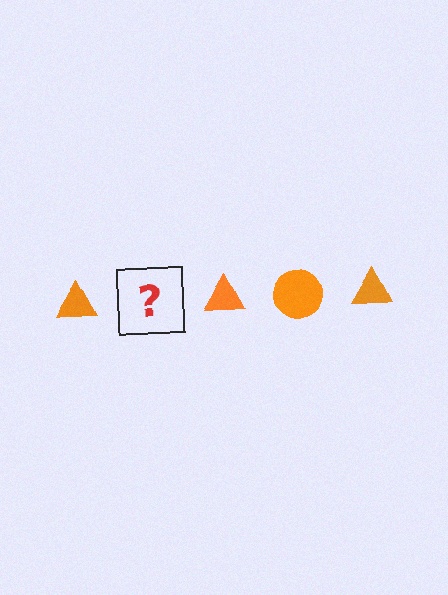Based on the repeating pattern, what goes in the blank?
The blank should be an orange circle.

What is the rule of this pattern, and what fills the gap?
The rule is that the pattern cycles through triangle, circle shapes in orange. The gap should be filled with an orange circle.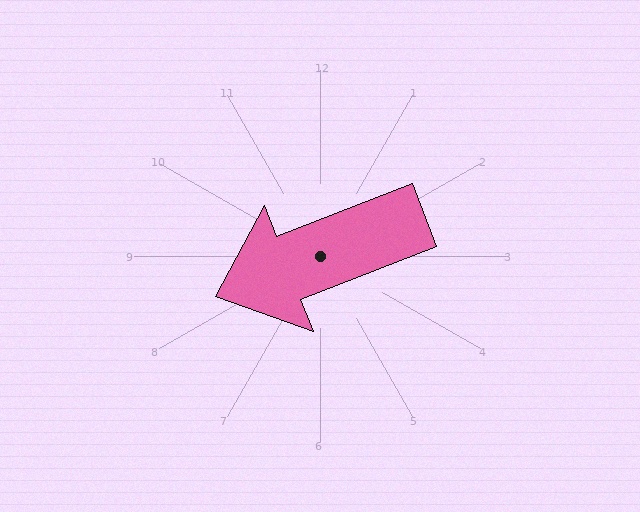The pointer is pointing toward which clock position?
Roughly 8 o'clock.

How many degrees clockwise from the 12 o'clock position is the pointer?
Approximately 249 degrees.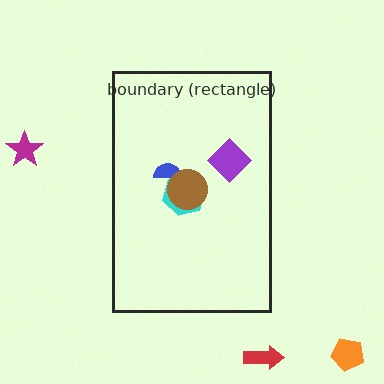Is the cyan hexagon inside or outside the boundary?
Inside.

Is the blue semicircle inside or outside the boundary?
Inside.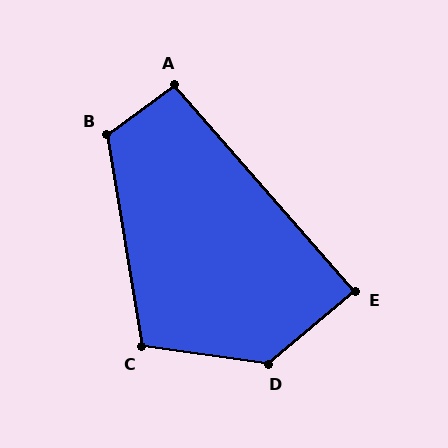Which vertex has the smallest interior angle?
E, at approximately 89 degrees.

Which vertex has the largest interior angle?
D, at approximately 132 degrees.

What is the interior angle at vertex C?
Approximately 108 degrees (obtuse).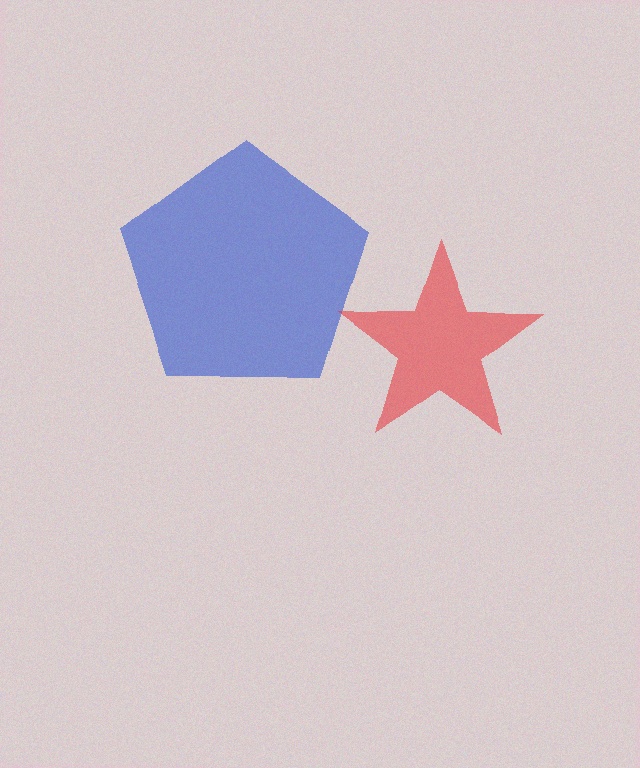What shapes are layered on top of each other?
The layered shapes are: a blue pentagon, a red star.